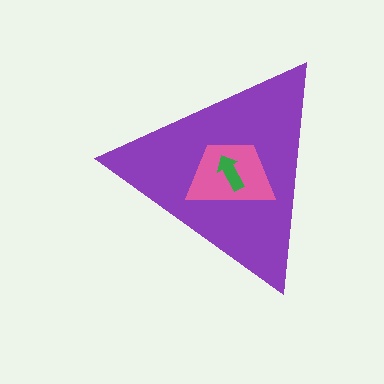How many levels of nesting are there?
3.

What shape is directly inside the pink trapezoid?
The green arrow.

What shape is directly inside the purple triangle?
The pink trapezoid.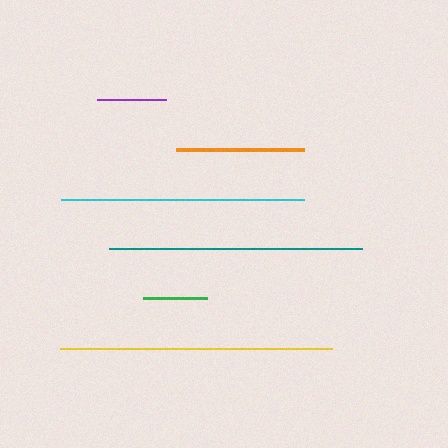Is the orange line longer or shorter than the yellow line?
The yellow line is longer than the orange line.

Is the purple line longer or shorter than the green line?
The purple line is longer than the green line.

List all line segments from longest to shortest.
From longest to shortest: yellow, teal, cyan, orange, purple, green.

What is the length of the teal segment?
The teal segment is approximately 252 pixels long.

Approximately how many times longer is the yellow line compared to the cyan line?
The yellow line is approximately 1.1 times the length of the cyan line.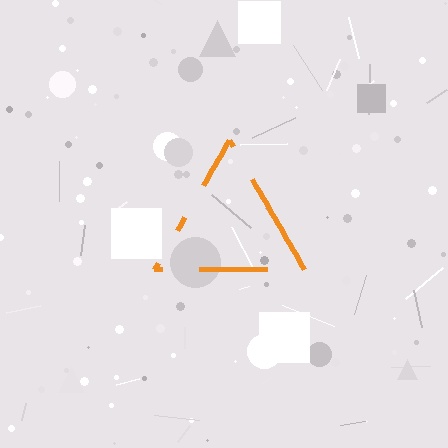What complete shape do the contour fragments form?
The contour fragments form a triangle.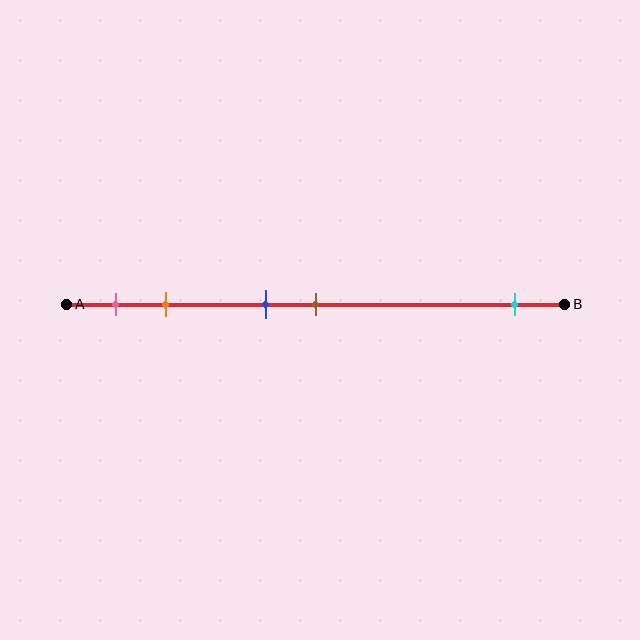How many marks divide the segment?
There are 5 marks dividing the segment.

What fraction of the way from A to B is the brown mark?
The brown mark is approximately 50% (0.5) of the way from A to B.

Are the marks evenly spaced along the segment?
No, the marks are not evenly spaced.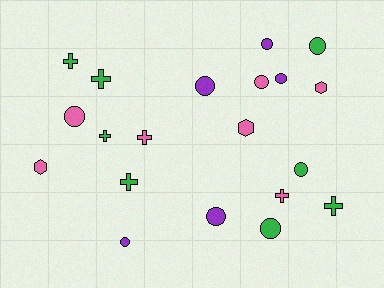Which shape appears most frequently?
Circle, with 10 objects.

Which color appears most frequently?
Green, with 8 objects.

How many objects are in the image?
There are 20 objects.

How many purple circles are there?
There are 5 purple circles.